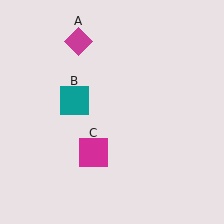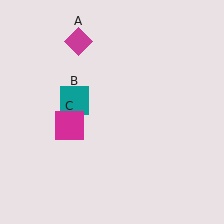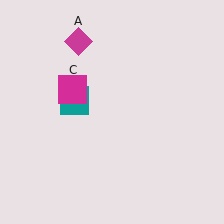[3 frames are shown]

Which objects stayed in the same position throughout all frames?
Magenta diamond (object A) and teal square (object B) remained stationary.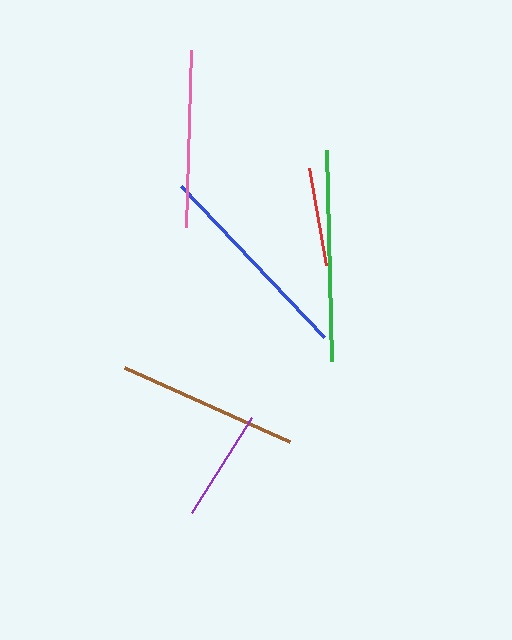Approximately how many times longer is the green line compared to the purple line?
The green line is approximately 1.9 times the length of the purple line.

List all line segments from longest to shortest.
From longest to shortest: green, blue, brown, pink, purple, red.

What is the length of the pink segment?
The pink segment is approximately 178 pixels long.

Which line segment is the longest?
The green line is the longest at approximately 211 pixels.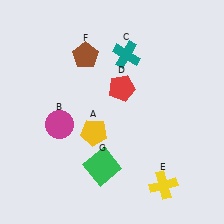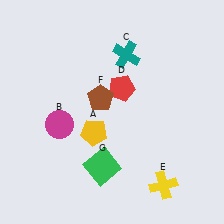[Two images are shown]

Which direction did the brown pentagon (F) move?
The brown pentagon (F) moved down.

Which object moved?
The brown pentagon (F) moved down.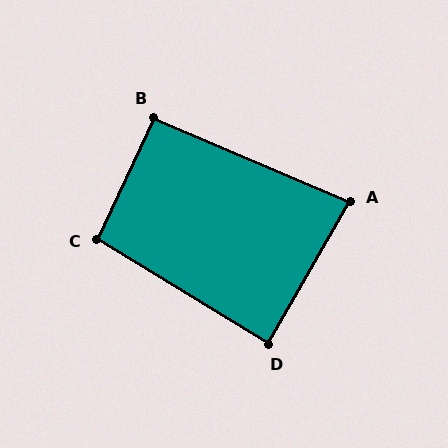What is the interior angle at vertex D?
Approximately 88 degrees (approximately right).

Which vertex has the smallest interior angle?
A, at approximately 83 degrees.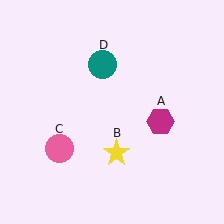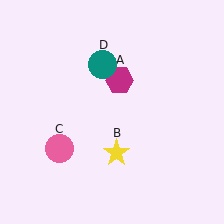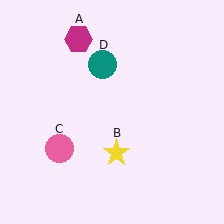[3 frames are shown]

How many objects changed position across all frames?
1 object changed position: magenta hexagon (object A).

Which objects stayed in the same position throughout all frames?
Yellow star (object B) and pink circle (object C) and teal circle (object D) remained stationary.